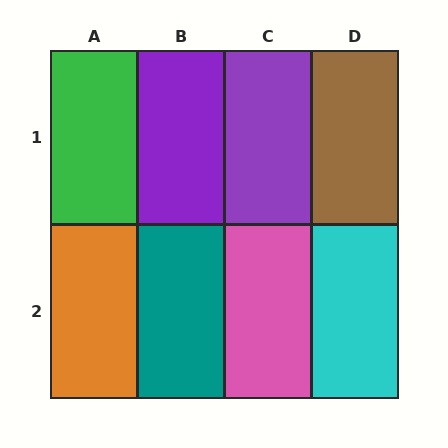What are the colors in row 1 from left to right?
Green, purple, purple, brown.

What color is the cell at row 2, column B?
Teal.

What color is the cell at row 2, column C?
Pink.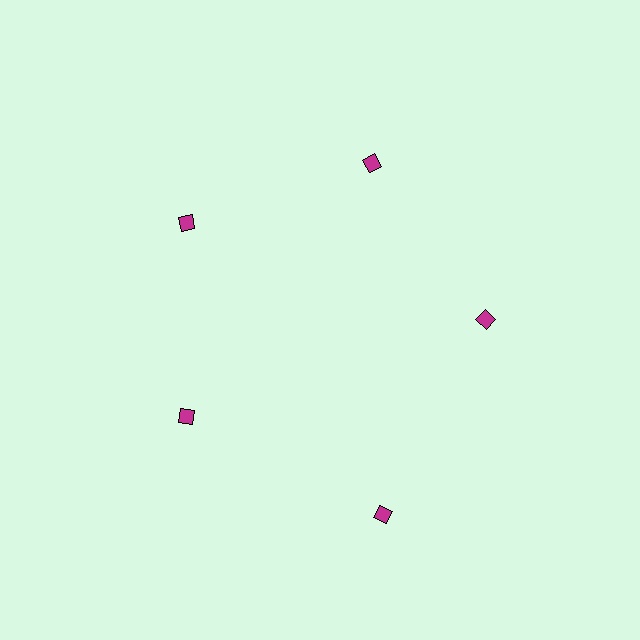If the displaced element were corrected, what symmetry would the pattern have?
It would have 5-fold rotational symmetry — the pattern would map onto itself every 72 degrees.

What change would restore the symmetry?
The symmetry would be restored by moving it inward, back onto the ring so that all 5 diamonds sit at equal angles and equal distance from the center.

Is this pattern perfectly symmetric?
No. The 5 magenta diamonds are arranged in a ring, but one element near the 5 o'clock position is pushed outward from the center, breaking the 5-fold rotational symmetry.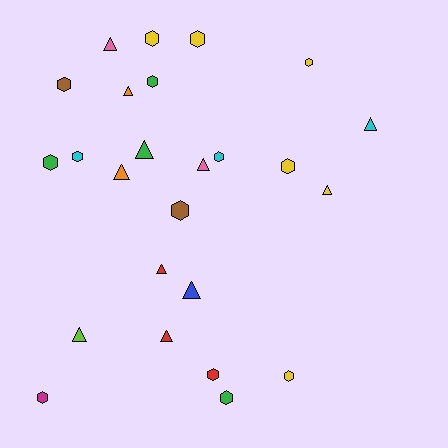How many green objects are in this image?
There are 4 green objects.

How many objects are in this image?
There are 25 objects.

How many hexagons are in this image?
There are 14 hexagons.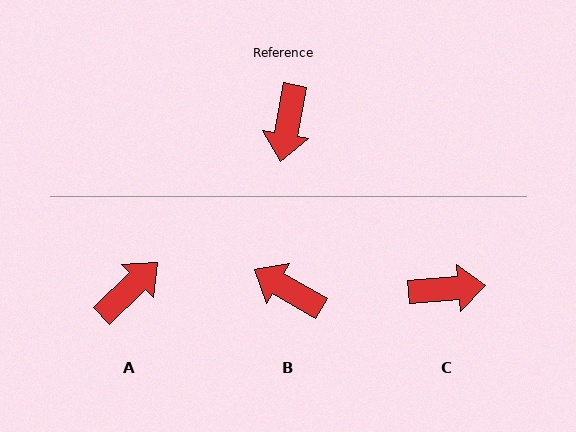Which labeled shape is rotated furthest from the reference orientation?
A, about 145 degrees away.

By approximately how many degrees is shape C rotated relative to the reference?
Approximately 106 degrees counter-clockwise.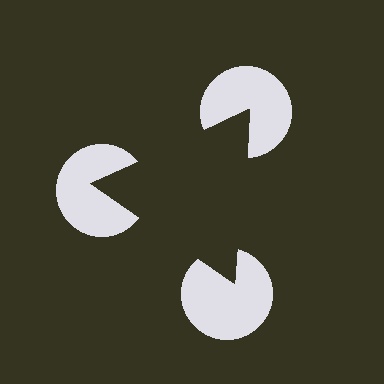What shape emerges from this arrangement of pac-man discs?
An illusory triangle — its edges are inferred from the aligned wedge cuts in the pac-man discs, not physically drawn.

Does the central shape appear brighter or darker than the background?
It typically appears slightly darker than the background, even though no actual brightness change is drawn.